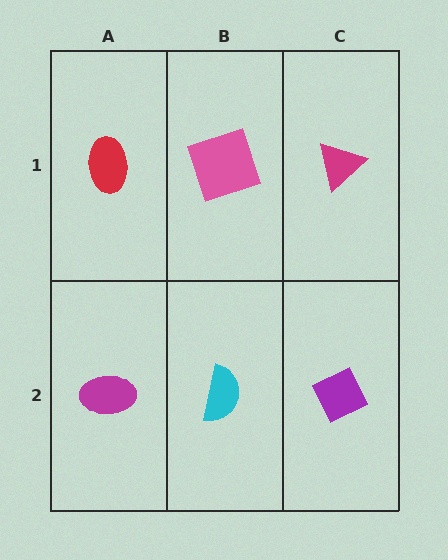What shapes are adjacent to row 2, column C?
A magenta triangle (row 1, column C), a cyan semicircle (row 2, column B).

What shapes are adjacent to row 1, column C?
A purple diamond (row 2, column C), a pink square (row 1, column B).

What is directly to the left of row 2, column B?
A magenta ellipse.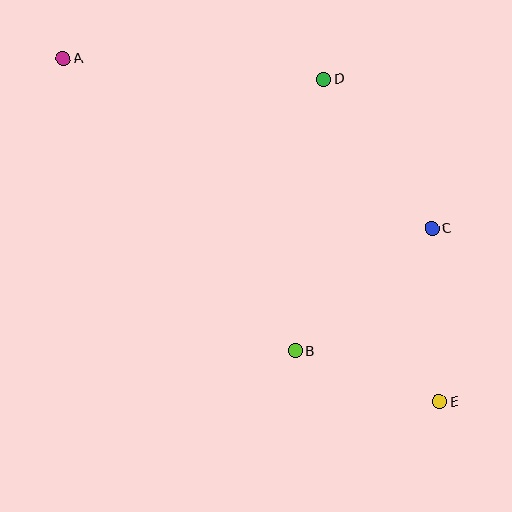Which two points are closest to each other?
Points B and E are closest to each other.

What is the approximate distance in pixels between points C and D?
The distance between C and D is approximately 185 pixels.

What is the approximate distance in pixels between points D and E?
The distance between D and E is approximately 343 pixels.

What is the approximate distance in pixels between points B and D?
The distance between B and D is approximately 273 pixels.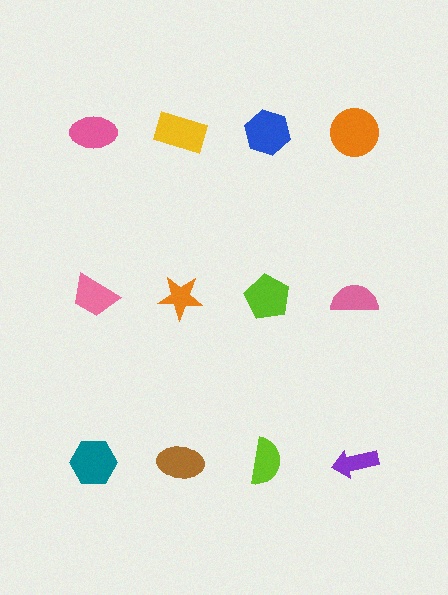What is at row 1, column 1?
A pink ellipse.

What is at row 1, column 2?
A yellow rectangle.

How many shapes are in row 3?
4 shapes.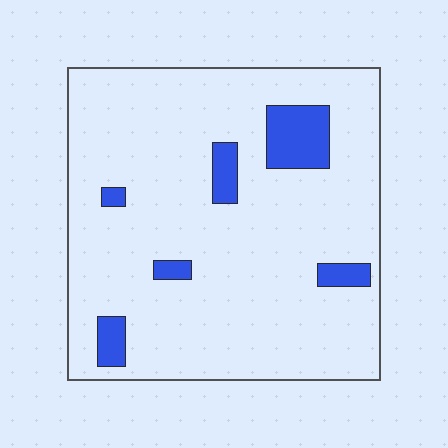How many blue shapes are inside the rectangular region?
6.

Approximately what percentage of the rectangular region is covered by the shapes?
Approximately 10%.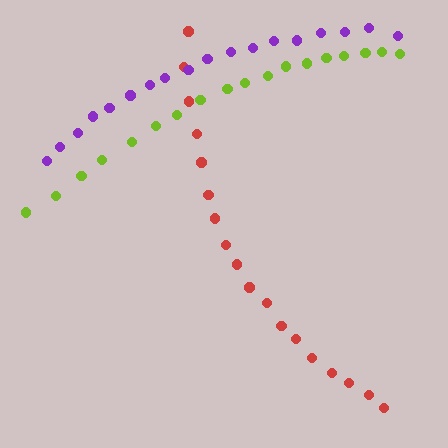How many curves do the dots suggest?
There are 3 distinct paths.